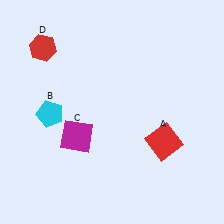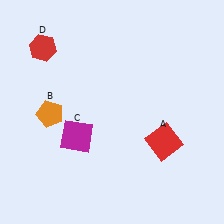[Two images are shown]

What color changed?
The pentagon (B) changed from cyan in Image 1 to orange in Image 2.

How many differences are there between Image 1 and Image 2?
There is 1 difference between the two images.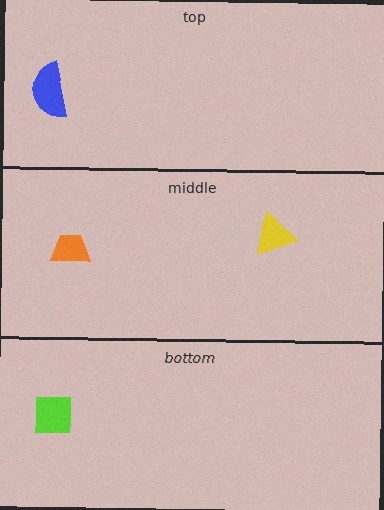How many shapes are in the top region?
1.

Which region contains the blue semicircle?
The top region.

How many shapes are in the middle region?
2.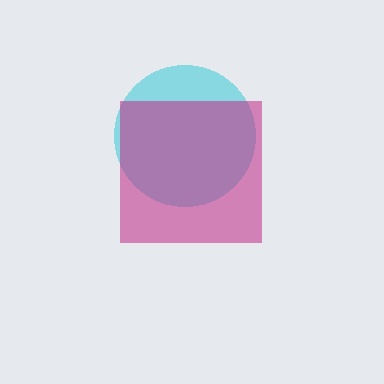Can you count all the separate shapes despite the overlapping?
Yes, there are 2 separate shapes.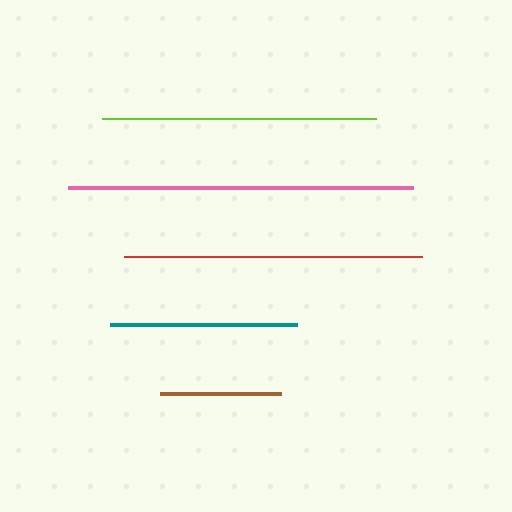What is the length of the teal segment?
The teal segment is approximately 187 pixels long.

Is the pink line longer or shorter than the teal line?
The pink line is longer than the teal line.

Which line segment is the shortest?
The brown line is the shortest at approximately 121 pixels.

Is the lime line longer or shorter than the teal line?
The lime line is longer than the teal line.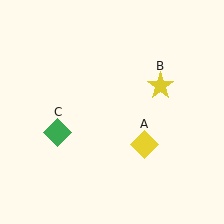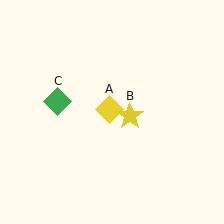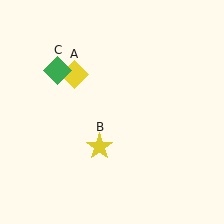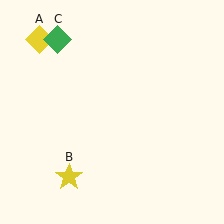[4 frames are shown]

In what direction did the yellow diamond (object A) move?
The yellow diamond (object A) moved up and to the left.